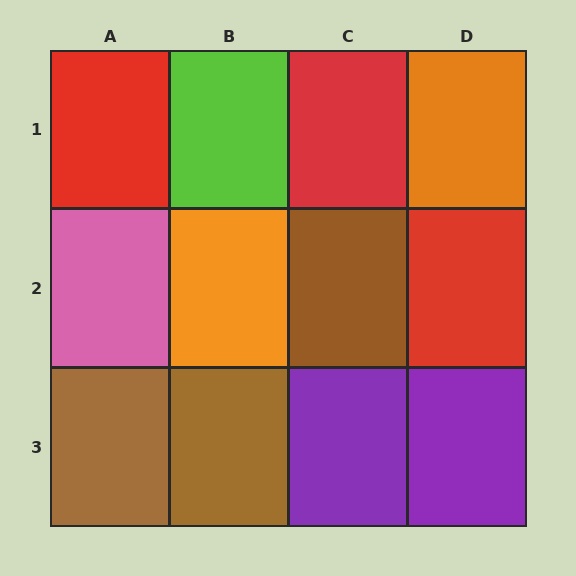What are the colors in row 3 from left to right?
Brown, brown, purple, purple.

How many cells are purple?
2 cells are purple.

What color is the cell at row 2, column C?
Brown.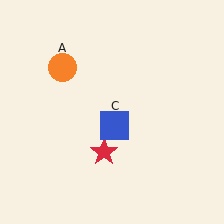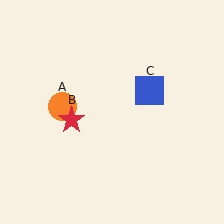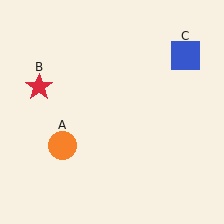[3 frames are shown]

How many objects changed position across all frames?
3 objects changed position: orange circle (object A), red star (object B), blue square (object C).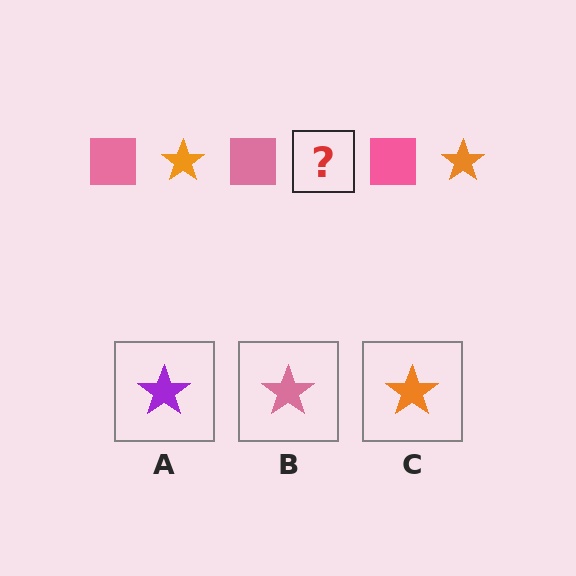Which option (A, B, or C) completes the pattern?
C.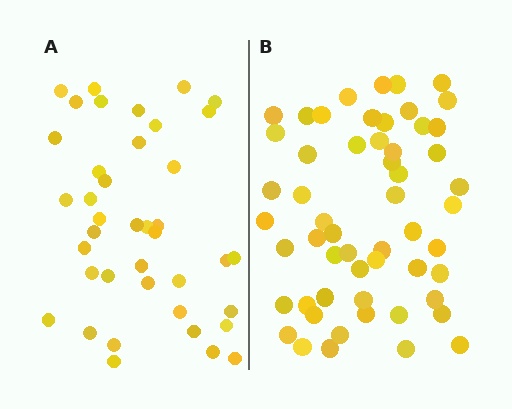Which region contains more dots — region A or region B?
Region B (the right region) has more dots.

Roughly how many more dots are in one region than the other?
Region B has approximately 15 more dots than region A.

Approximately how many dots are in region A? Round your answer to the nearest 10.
About 40 dots.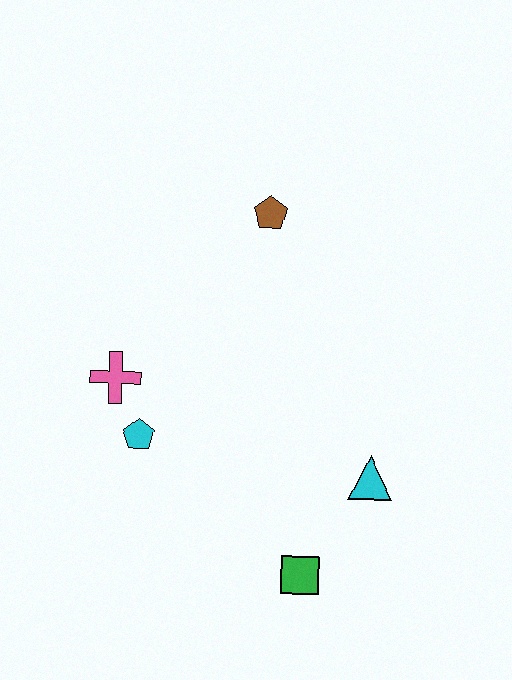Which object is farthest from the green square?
The brown pentagon is farthest from the green square.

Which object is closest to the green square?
The cyan triangle is closest to the green square.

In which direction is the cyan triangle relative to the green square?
The cyan triangle is above the green square.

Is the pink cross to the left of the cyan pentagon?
Yes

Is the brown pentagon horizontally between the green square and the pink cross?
Yes